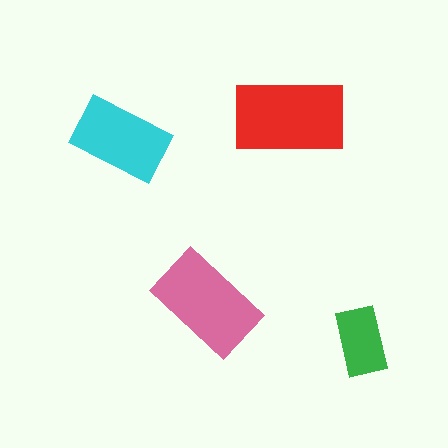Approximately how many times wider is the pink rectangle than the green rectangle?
About 1.5 times wider.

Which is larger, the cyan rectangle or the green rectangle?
The cyan one.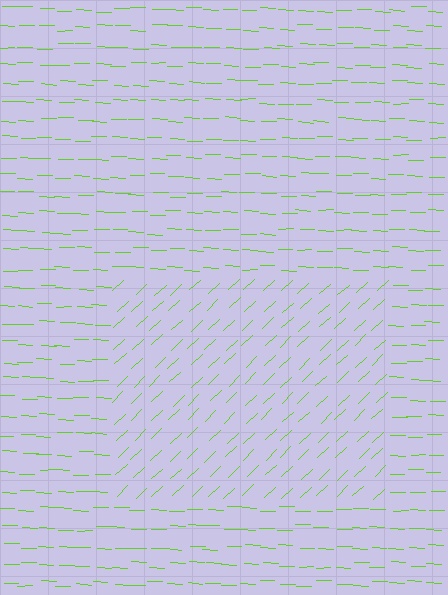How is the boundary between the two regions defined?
The boundary is defined purely by a change in line orientation (approximately 45 degrees difference). All lines are the same color and thickness.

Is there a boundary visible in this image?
Yes, there is a texture boundary formed by a change in line orientation.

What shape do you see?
I see a rectangle.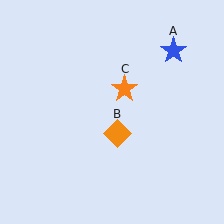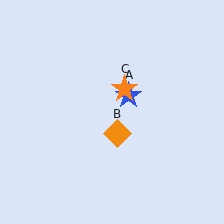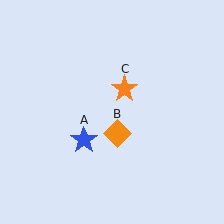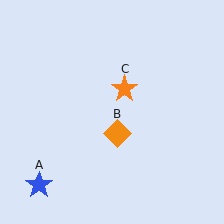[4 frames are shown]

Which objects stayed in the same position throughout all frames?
Orange diamond (object B) and orange star (object C) remained stationary.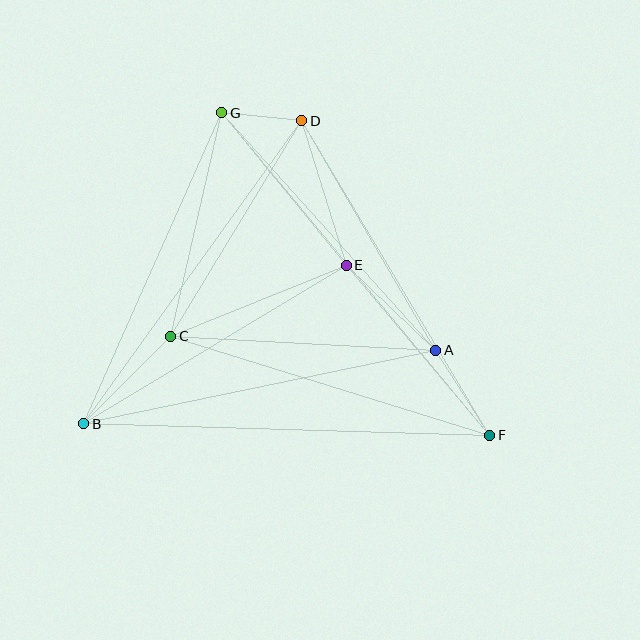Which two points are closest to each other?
Points D and G are closest to each other.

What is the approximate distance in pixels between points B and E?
The distance between B and E is approximately 306 pixels.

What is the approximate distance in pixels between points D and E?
The distance between D and E is approximately 151 pixels.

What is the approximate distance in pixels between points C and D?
The distance between C and D is approximately 252 pixels.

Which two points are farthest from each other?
Points F and G are farthest from each other.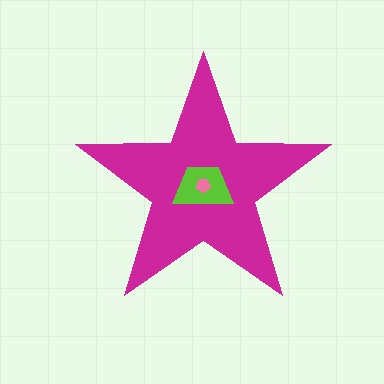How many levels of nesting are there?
3.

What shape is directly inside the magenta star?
The lime trapezoid.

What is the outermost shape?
The magenta star.